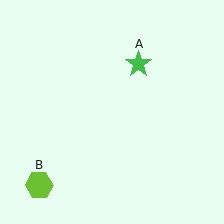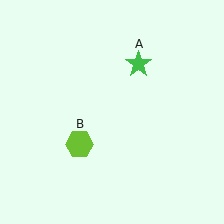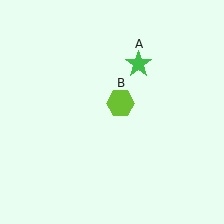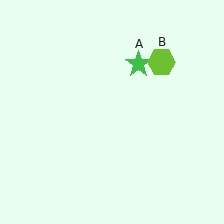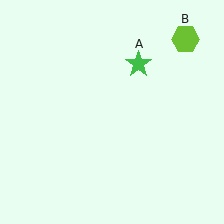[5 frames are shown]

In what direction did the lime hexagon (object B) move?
The lime hexagon (object B) moved up and to the right.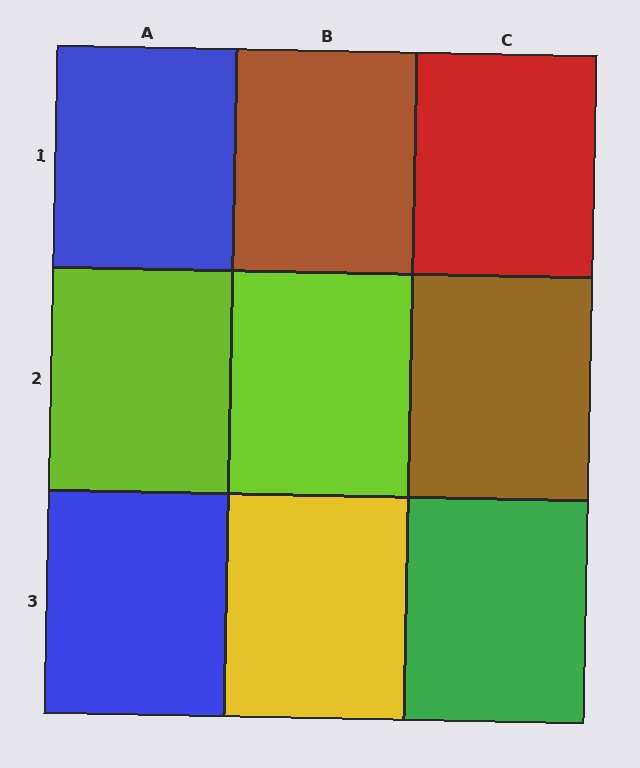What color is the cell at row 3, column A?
Blue.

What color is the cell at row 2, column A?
Lime.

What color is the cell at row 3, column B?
Yellow.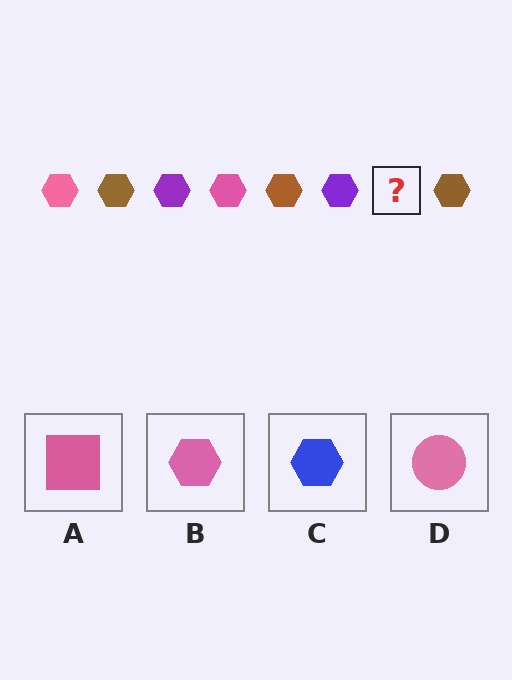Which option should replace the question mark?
Option B.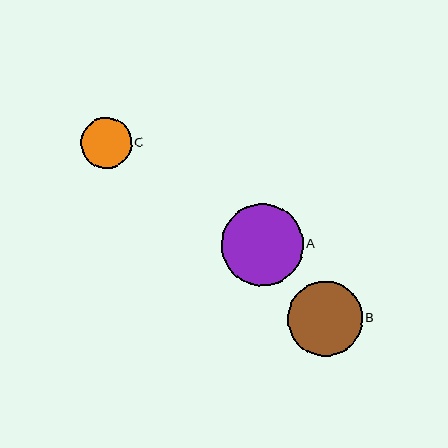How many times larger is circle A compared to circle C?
Circle A is approximately 1.6 times the size of circle C.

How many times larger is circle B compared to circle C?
Circle B is approximately 1.5 times the size of circle C.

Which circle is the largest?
Circle A is the largest with a size of approximately 82 pixels.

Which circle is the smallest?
Circle C is the smallest with a size of approximately 51 pixels.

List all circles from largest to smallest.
From largest to smallest: A, B, C.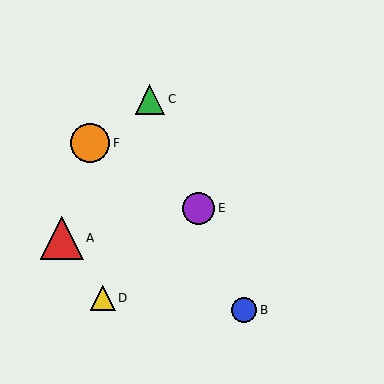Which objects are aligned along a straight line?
Objects B, C, E are aligned along a straight line.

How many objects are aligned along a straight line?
3 objects (B, C, E) are aligned along a straight line.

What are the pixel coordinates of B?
Object B is at (244, 310).